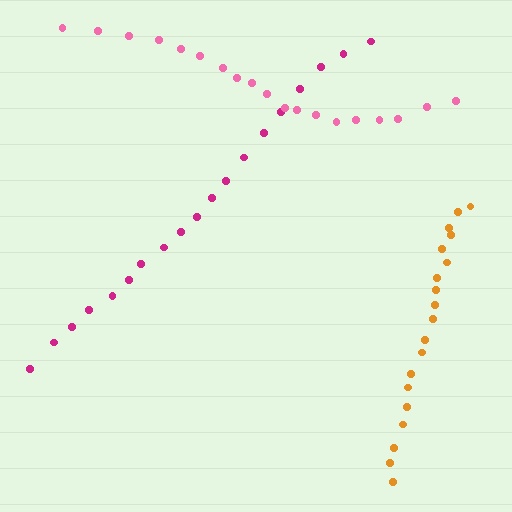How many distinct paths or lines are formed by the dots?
There are 3 distinct paths.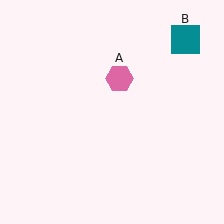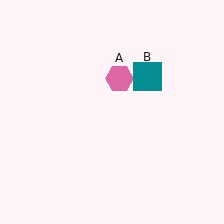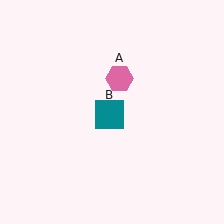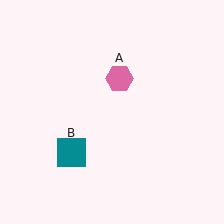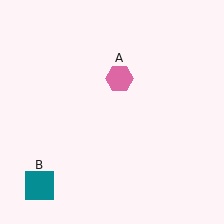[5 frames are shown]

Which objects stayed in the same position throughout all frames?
Pink hexagon (object A) remained stationary.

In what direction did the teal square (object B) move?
The teal square (object B) moved down and to the left.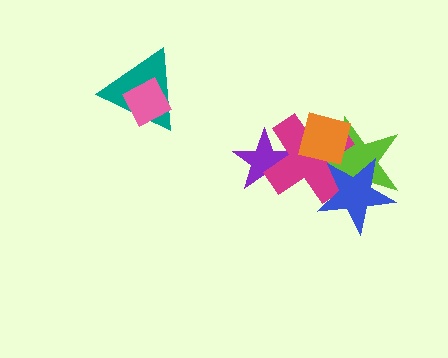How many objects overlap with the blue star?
3 objects overlap with the blue star.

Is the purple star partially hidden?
Yes, it is partially covered by another shape.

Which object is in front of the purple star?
The magenta cross is in front of the purple star.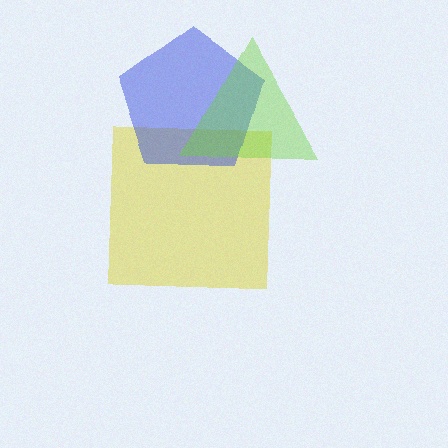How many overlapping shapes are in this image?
There are 3 overlapping shapes in the image.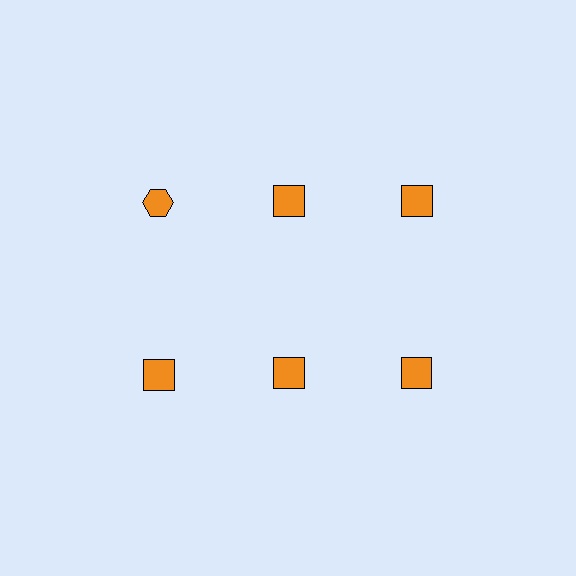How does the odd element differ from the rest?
It has a different shape: hexagon instead of square.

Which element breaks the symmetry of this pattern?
The orange hexagon in the top row, leftmost column breaks the symmetry. All other shapes are orange squares.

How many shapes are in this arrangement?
There are 6 shapes arranged in a grid pattern.